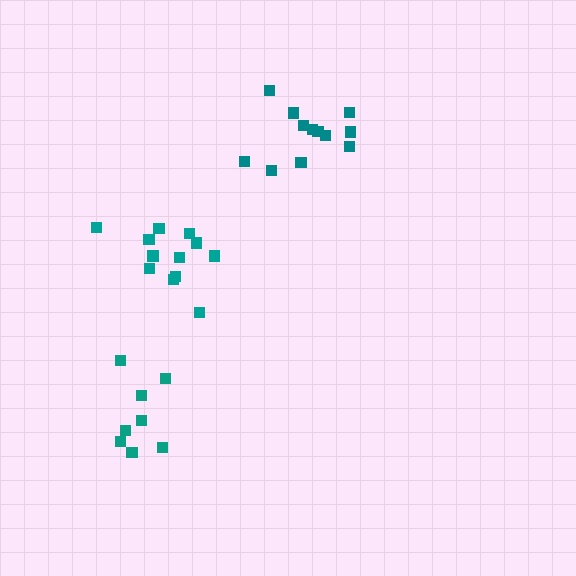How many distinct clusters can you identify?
There are 3 distinct clusters.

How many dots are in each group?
Group 1: 12 dots, Group 2: 8 dots, Group 3: 12 dots (32 total).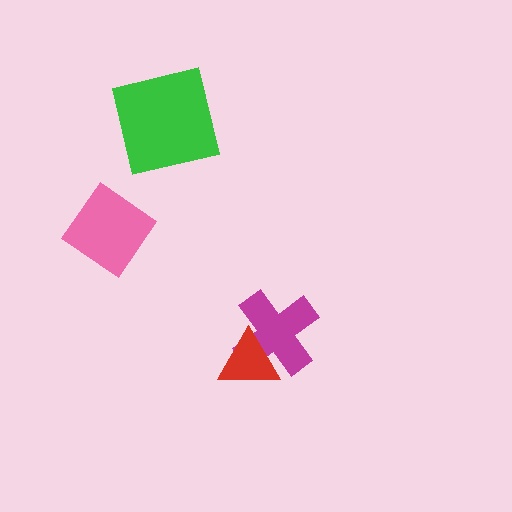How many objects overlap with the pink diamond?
0 objects overlap with the pink diamond.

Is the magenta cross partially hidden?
Yes, it is partially covered by another shape.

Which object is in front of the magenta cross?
The red triangle is in front of the magenta cross.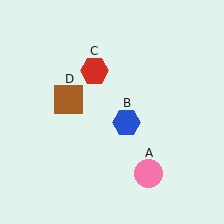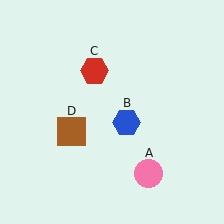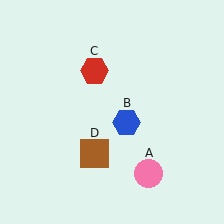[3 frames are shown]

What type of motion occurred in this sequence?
The brown square (object D) rotated counterclockwise around the center of the scene.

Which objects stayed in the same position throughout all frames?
Pink circle (object A) and blue hexagon (object B) and red hexagon (object C) remained stationary.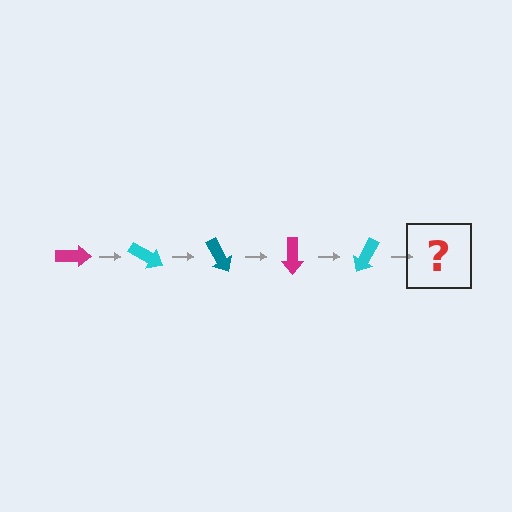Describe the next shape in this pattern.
It should be a teal arrow, rotated 150 degrees from the start.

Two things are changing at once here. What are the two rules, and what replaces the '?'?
The two rules are that it rotates 30 degrees each step and the color cycles through magenta, cyan, and teal. The '?' should be a teal arrow, rotated 150 degrees from the start.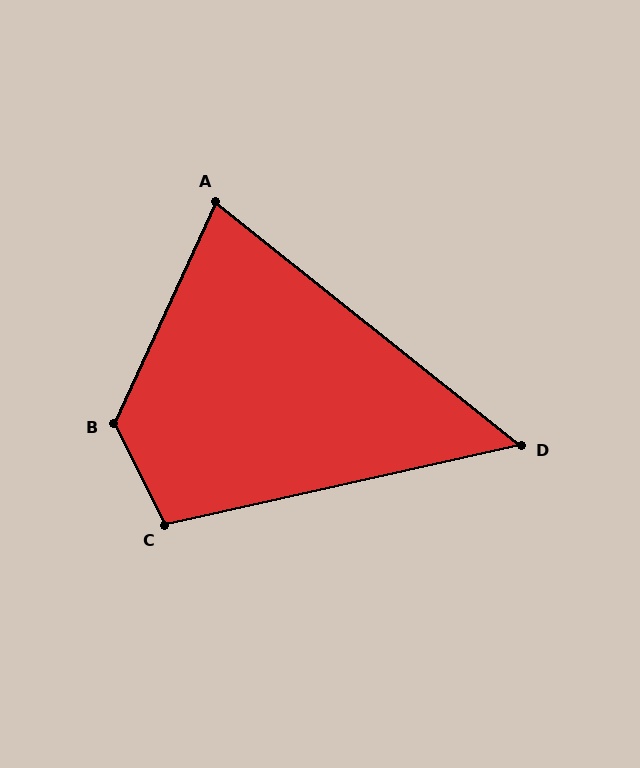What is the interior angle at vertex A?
Approximately 76 degrees (acute).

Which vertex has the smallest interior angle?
D, at approximately 51 degrees.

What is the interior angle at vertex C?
Approximately 104 degrees (obtuse).